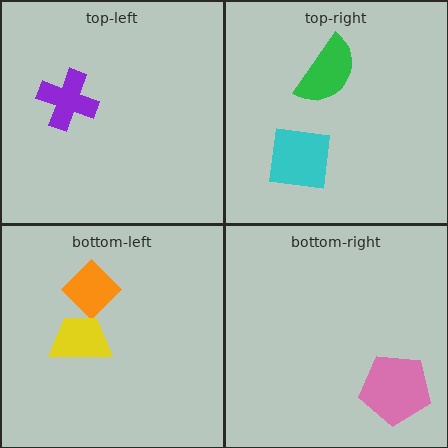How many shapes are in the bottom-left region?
2.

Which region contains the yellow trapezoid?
The bottom-left region.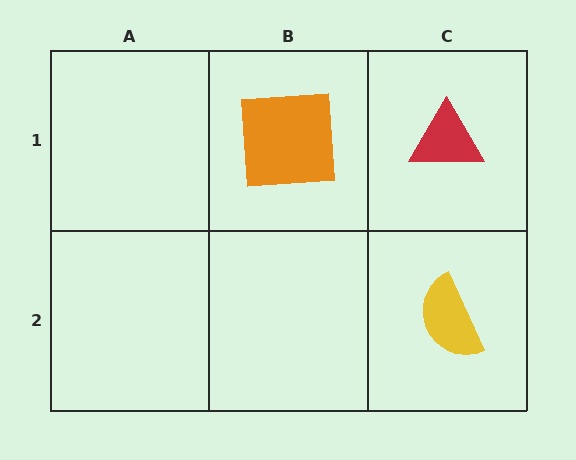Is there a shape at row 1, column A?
No, that cell is empty.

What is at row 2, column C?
A yellow semicircle.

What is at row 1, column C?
A red triangle.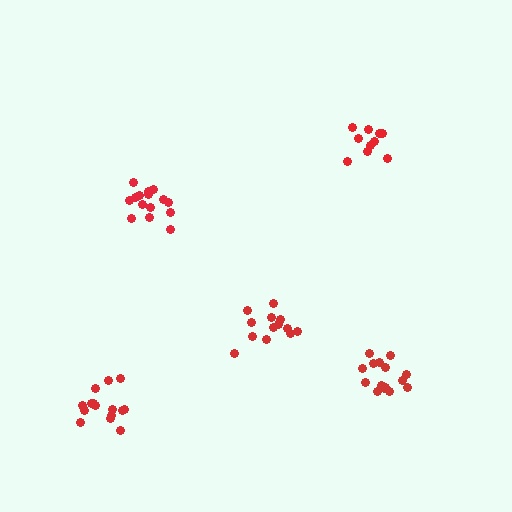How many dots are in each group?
Group 1: 15 dots, Group 2: 15 dots, Group 3: 15 dots, Group 4: 10 dots, Group 5: 13 dots (68 total).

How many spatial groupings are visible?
There are 5 spatial groupings.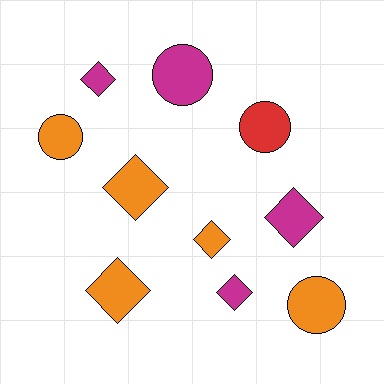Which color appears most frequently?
Orange, with 5 objects.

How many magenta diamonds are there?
There are 3 magenta diamonds.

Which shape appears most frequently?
Diamond, with 6 objects.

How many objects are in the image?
There are 10 objects.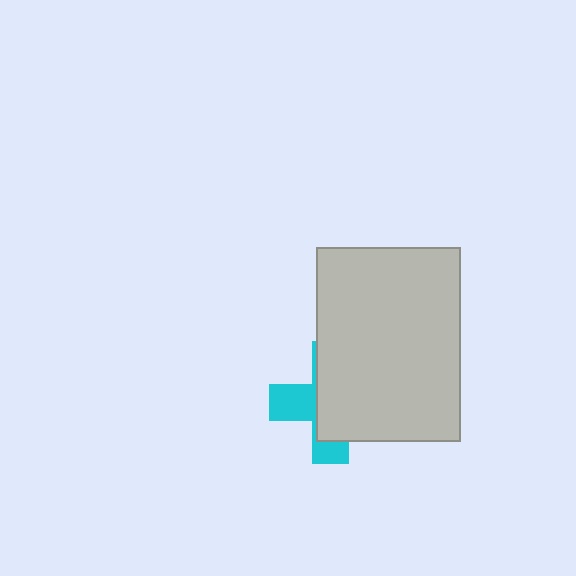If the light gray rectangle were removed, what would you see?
You would see the complete cyan cross.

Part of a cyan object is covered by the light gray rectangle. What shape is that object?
It is a cross.